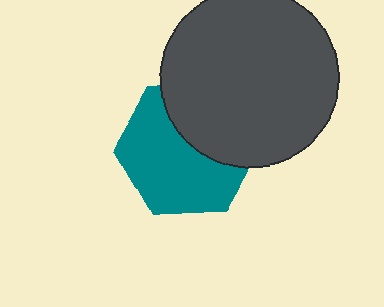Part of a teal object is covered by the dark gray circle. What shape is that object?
It is a hexagon.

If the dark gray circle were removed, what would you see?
You would see the complete teal hexagon.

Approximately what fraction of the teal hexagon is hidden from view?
Roughly 38% of the teal hexagon is hidden behind the dark gray circle.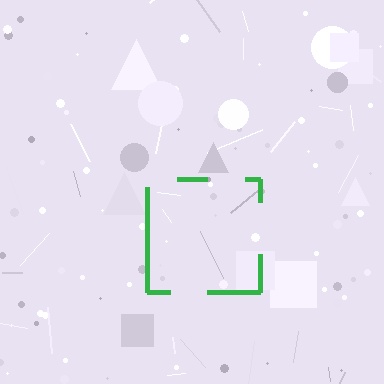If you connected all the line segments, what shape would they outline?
They would outline a square.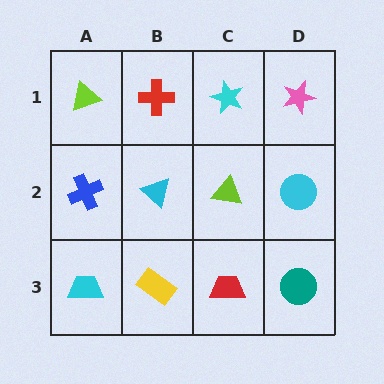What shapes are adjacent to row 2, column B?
A red cross (row 1, column B), a yellow rectangle (row 3, column B), a blue cross (row 2, column A), a lime triangle (row 2, column C).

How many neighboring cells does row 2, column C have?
4.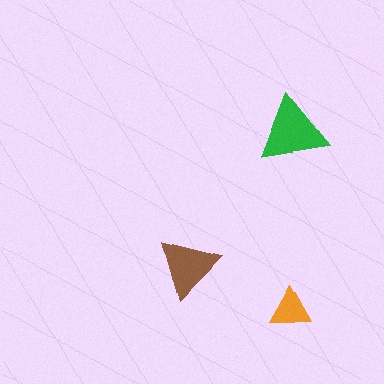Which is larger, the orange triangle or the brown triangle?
The brown one.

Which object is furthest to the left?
The brown triangle is leftmost.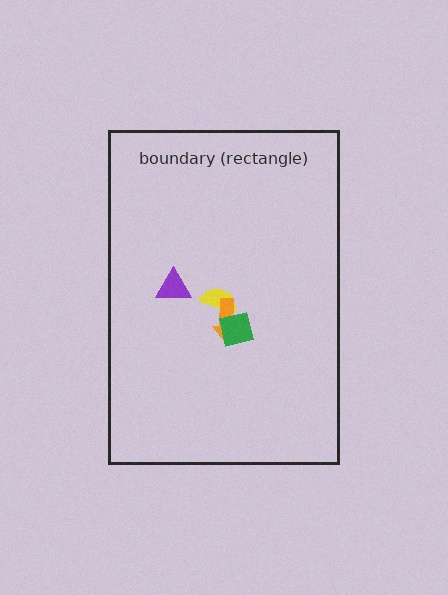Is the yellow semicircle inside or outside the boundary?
Inside.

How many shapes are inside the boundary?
4 inside, 0 outside.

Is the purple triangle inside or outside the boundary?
Inside.